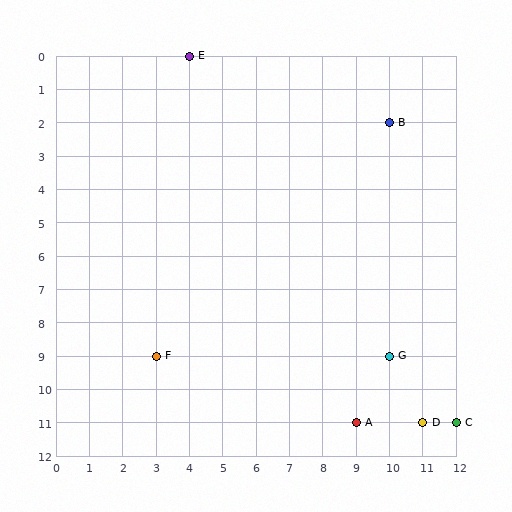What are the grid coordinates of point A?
Point A is at grid coordinates (9, 11).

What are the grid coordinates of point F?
Point F is at grid coordinates (3, 9).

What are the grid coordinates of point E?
Point E is at grid coordinates (4, 0).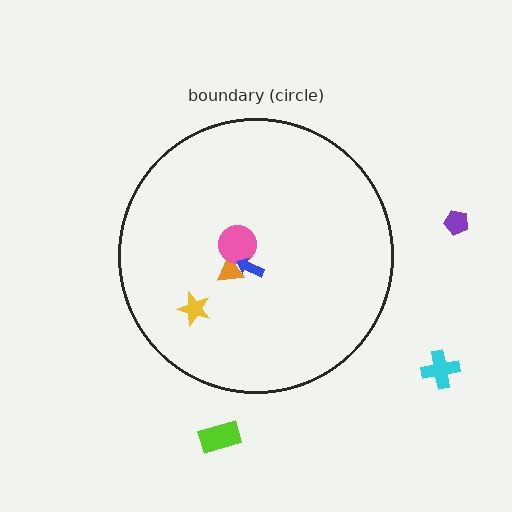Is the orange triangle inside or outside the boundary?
Inside.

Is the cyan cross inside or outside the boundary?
Outside.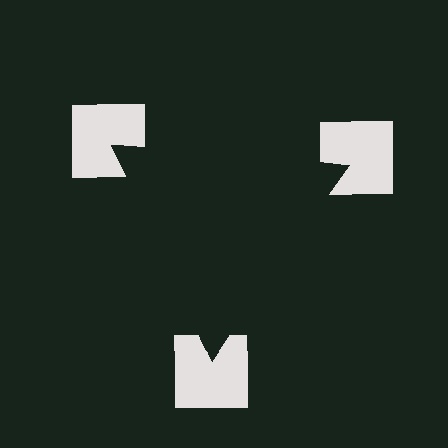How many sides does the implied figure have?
3 sides.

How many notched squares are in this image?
There are 3 — one at each vertex of the illusory triangle.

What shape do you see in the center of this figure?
An illusory triangle — its edges are inferred from the aligned wedge cuts in the notched squares, not physically drawn.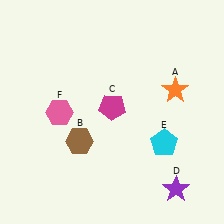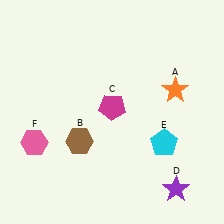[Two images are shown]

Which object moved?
The pink hexagon (F) moved down.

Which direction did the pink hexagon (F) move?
The pink hexagon (F) moved down.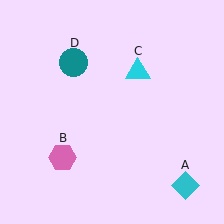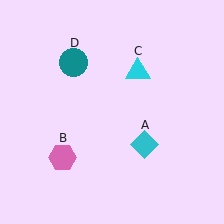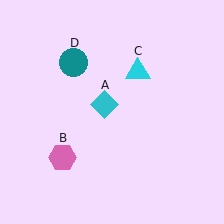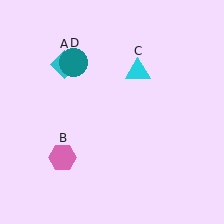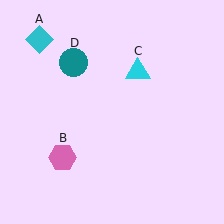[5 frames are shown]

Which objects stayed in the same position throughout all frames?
Pink hexagon (object B) and cyan triangle (object C) and teal circle (object D) remained stationary.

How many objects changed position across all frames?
1 object changed position: cyan diamond (object A).